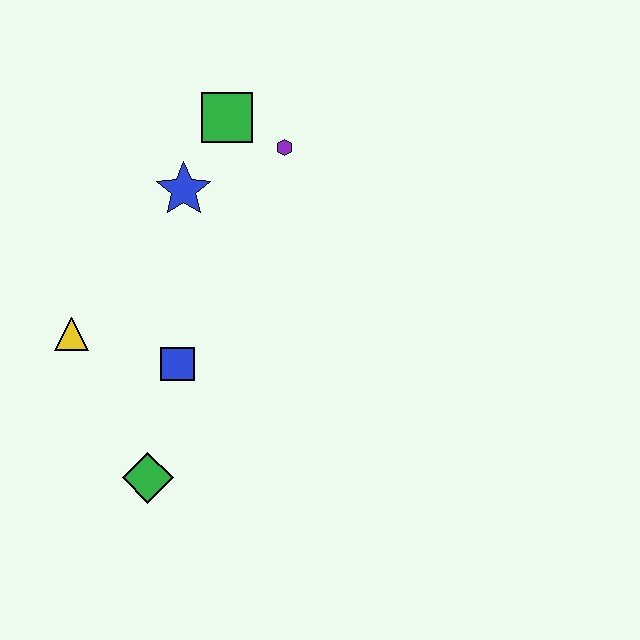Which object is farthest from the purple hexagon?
The green diamond is farthest from the purple hexagon.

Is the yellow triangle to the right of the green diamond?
No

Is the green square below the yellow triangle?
No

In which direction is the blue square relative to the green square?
The blue square is below the green square.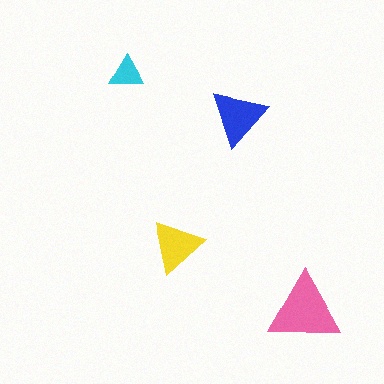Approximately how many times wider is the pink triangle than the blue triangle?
About 1.5 times wider.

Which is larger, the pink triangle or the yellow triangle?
The pink one.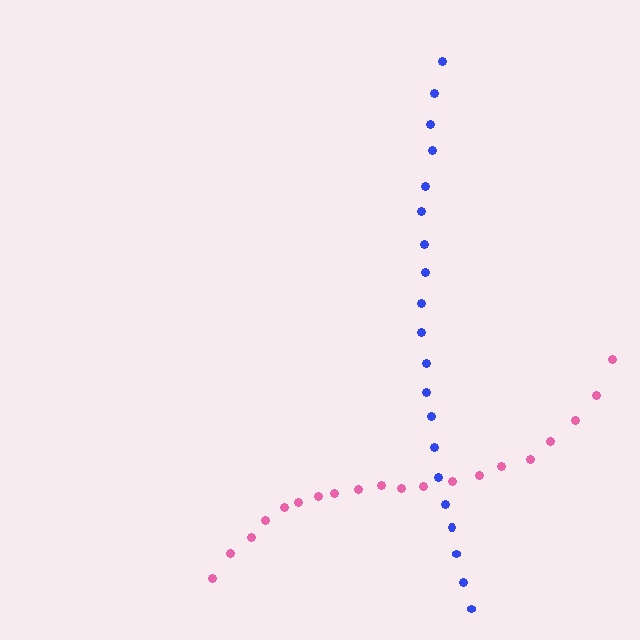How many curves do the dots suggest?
There are 2 distinct paths.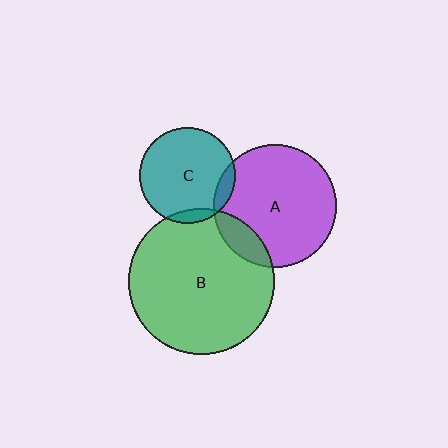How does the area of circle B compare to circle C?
Approximately 2.3 times.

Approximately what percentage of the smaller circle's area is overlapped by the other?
Approximately 10%.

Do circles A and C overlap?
Yes.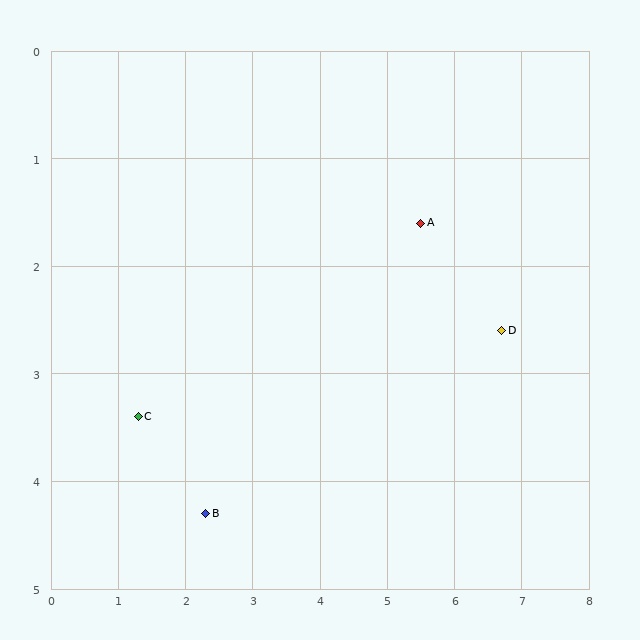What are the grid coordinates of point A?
Point A is at approximately (5.5, 1.6).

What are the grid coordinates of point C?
Point C is at approximately (1.3, 3.4).